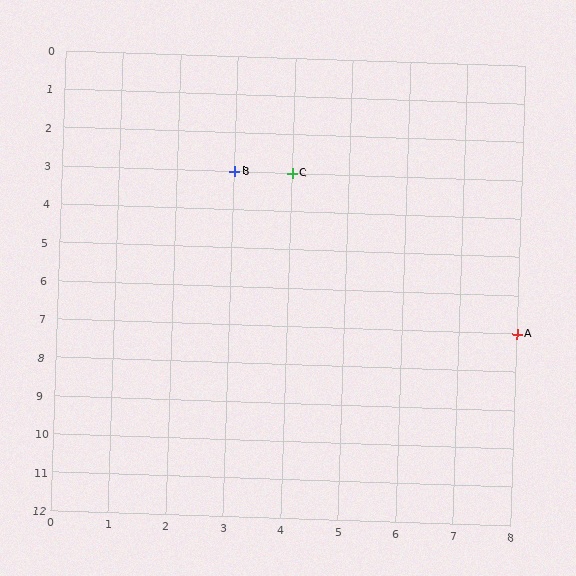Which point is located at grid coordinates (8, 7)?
Point A is at (8, 7).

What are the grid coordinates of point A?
Point A is at grid coordinates (8, 7).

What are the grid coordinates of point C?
Point C is at grid coordinates (4, 3).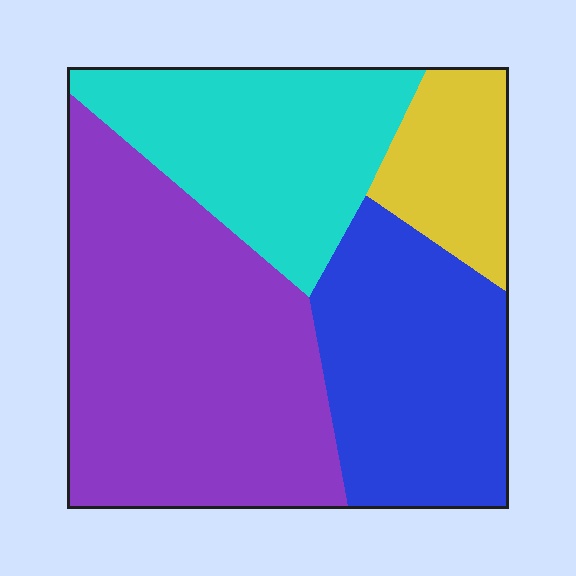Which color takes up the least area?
Yellow, at roughly 10%.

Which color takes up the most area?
Purple, at roughly 40%.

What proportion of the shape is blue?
Blue covers 25% of the shape.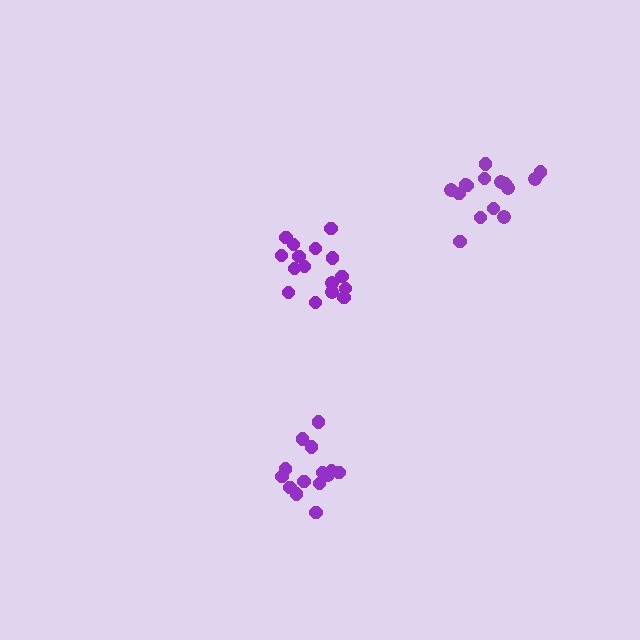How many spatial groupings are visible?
There are 3 spatial groupings.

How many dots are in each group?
Group 1: 15 dots, Group 2: 16 dots, Group 3: 14 dots (45 total).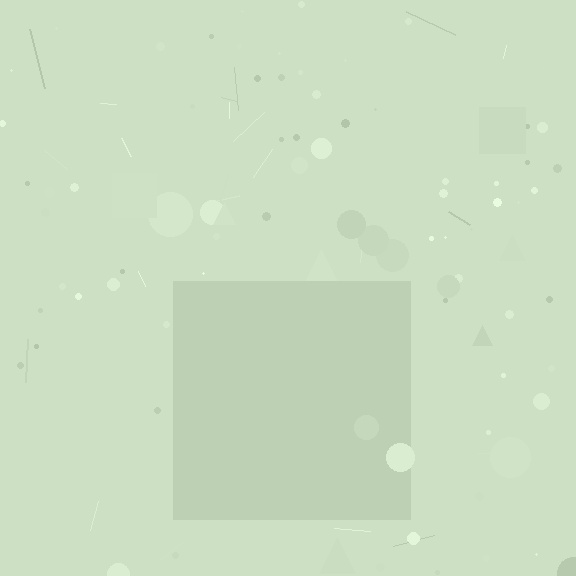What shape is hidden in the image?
A square is hidden in the image.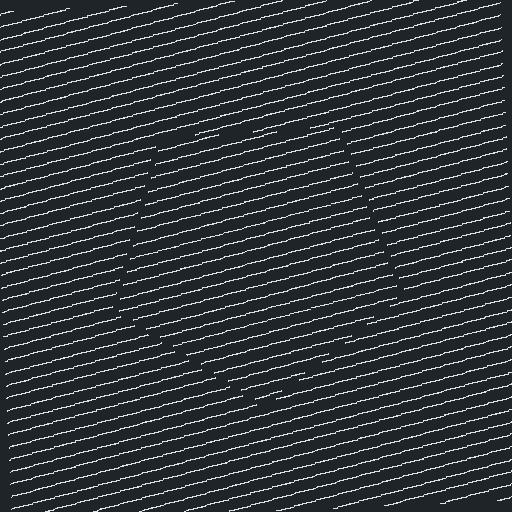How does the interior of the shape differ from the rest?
The interior of the shape contains the same grating, shifted by half a period — the contour is defined by the phase discontinuity where line-ends from the inner and outer gratings abut.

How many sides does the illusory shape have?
5 sides — the line-ends trace a pentagon.